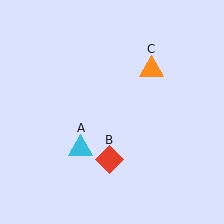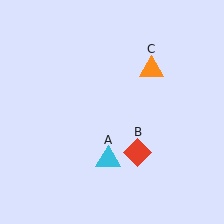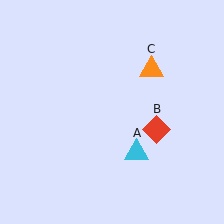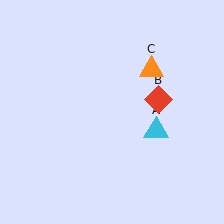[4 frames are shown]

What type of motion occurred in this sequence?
The cyan triangle (object A), red diamond (object B) rotated counterclockwise around the center of the scene.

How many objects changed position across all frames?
2 objects changed position: cyan triangle (object A), red diamond (object B).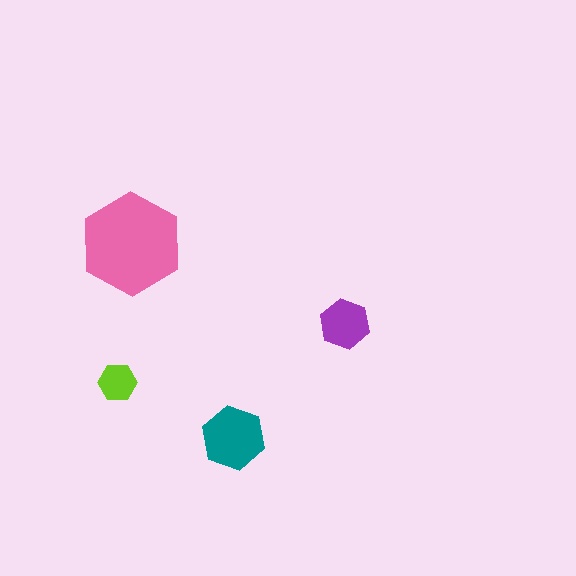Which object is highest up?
The pink hexagon is topmost.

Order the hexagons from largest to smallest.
the pink one, the teal one, the purple one, the lime one.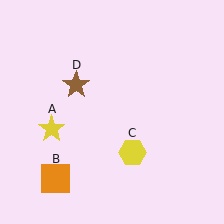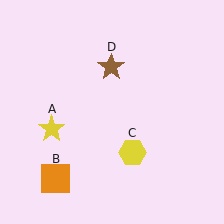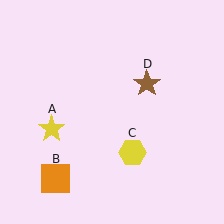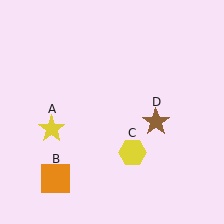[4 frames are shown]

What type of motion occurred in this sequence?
The brown star (object D) rotated clockwise around the center of the scene.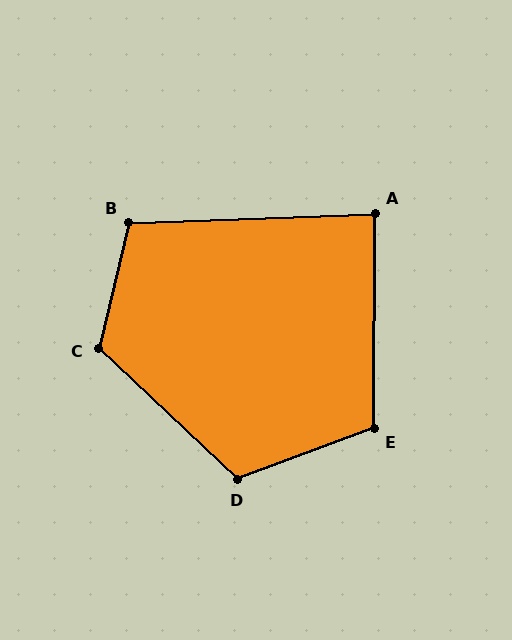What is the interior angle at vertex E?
Approximately 111 degrees (obtuse).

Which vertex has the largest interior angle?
C, at approximately 119 degrees.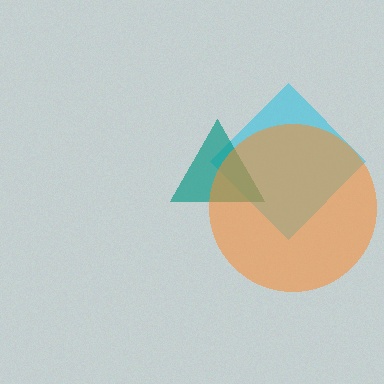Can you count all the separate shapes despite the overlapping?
Yes, there are 3 separate shapes.